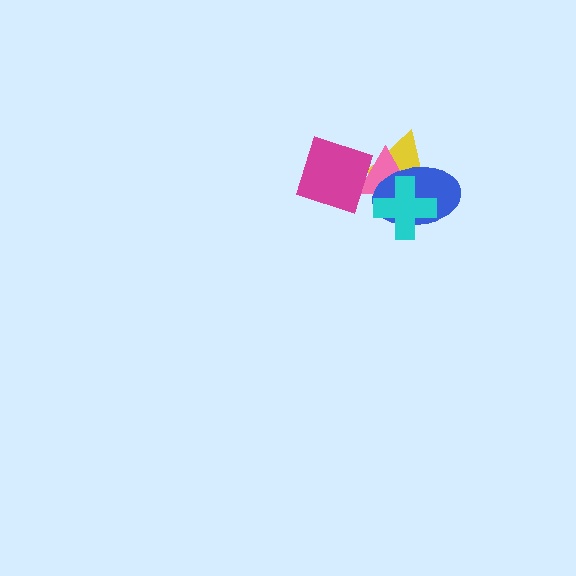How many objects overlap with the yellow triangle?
4 objects overlap with the yellow triangle.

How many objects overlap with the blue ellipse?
3 objects overlap with the blue ellipse.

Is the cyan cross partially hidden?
No, no other shape covers it.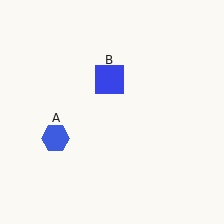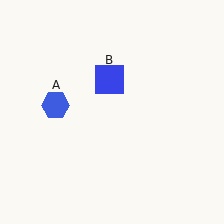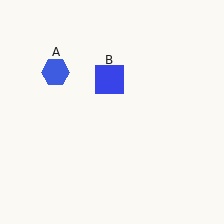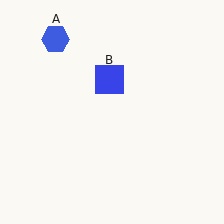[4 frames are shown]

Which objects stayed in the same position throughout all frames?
Blue square (object B) remained stationary.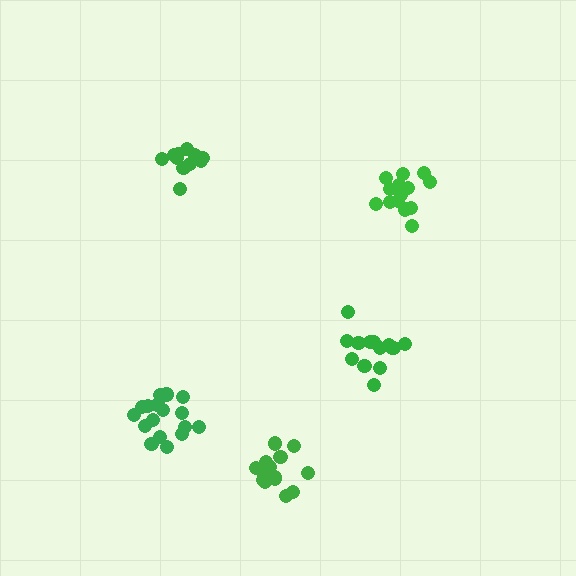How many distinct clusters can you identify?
There are 5 distinct clusters.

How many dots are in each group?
Group 1: 14 dots, Group 2: 14 dots, Group 3: 18 dots, Group 4: 13 dots, Group 5: 14 dots (73 total).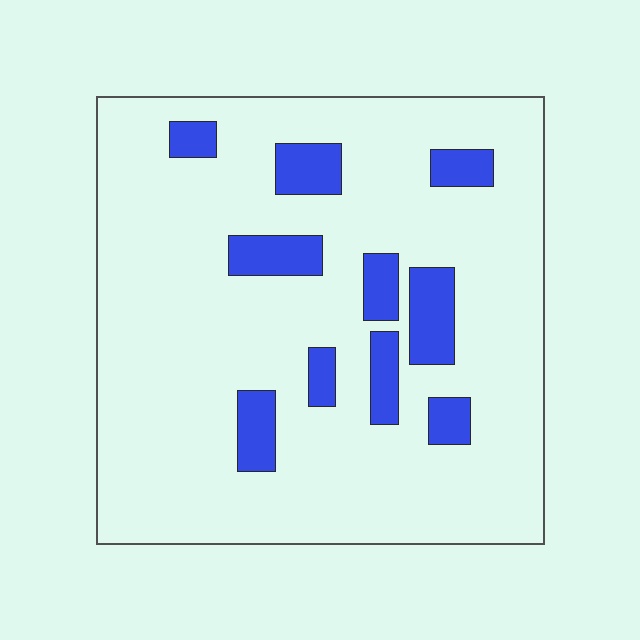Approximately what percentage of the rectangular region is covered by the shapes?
Approximately 15%.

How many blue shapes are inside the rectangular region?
10.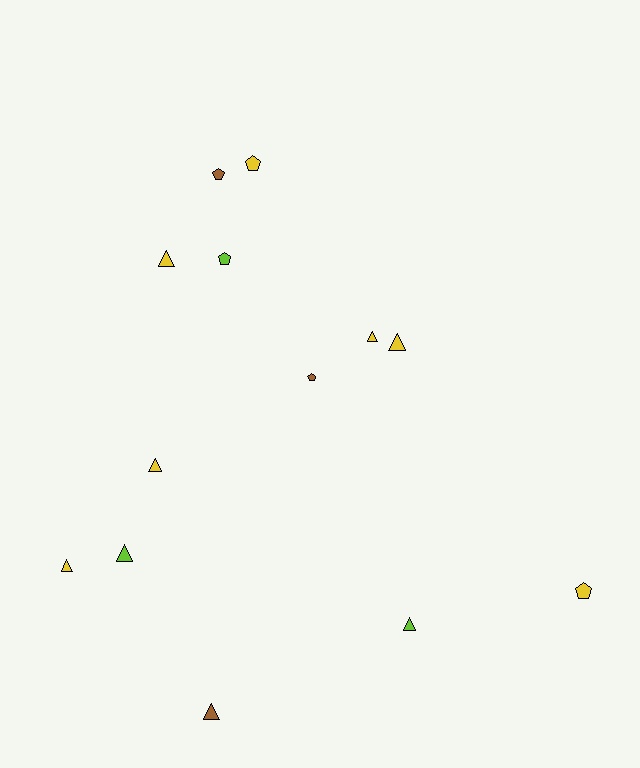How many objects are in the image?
There are 13 objects.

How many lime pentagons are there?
There is 1 lime pentagon.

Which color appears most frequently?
Yellow, with 7 objects.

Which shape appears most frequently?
Triangle, with 8 objects.